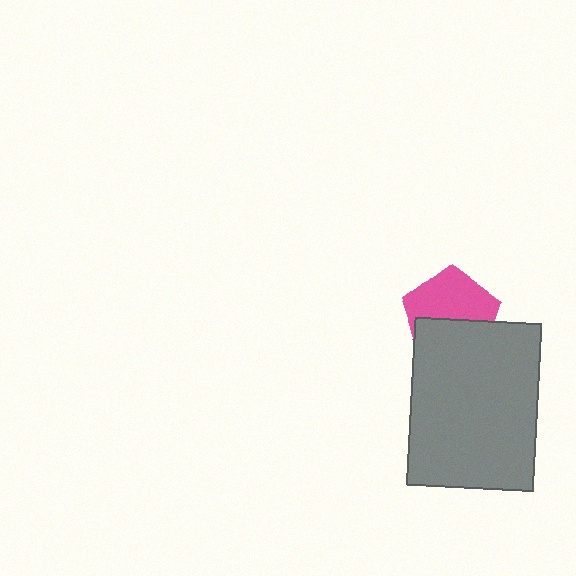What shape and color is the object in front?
The object in front is a gray rectangle.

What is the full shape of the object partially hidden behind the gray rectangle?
The partially hidden object is a pink pentagon.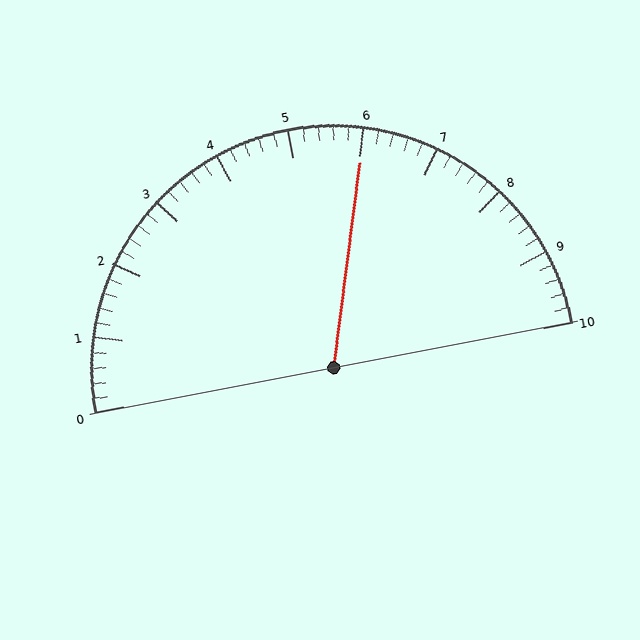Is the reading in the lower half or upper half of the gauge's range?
The reading is in the upper half of the range (0 to 10).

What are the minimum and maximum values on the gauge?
The gauge ranges from 0 to 10.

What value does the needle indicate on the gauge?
The needle indicates approximately 6.0.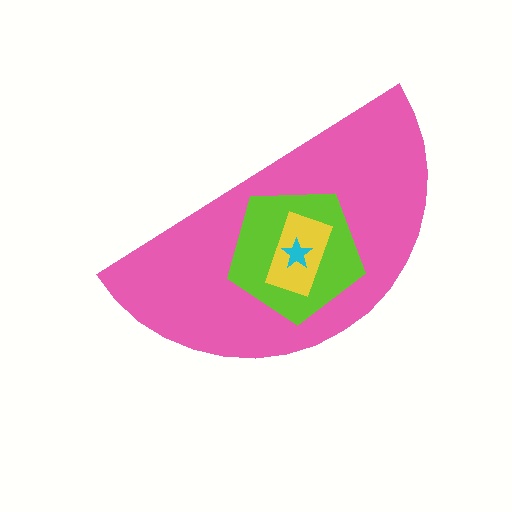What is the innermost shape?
The cyan star.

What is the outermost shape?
The pink semicircle.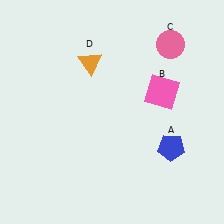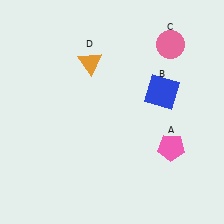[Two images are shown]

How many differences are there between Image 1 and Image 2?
There are 2 differences between the two images.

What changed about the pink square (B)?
In Image 1, B is pink. In Image 2, it changed to blue.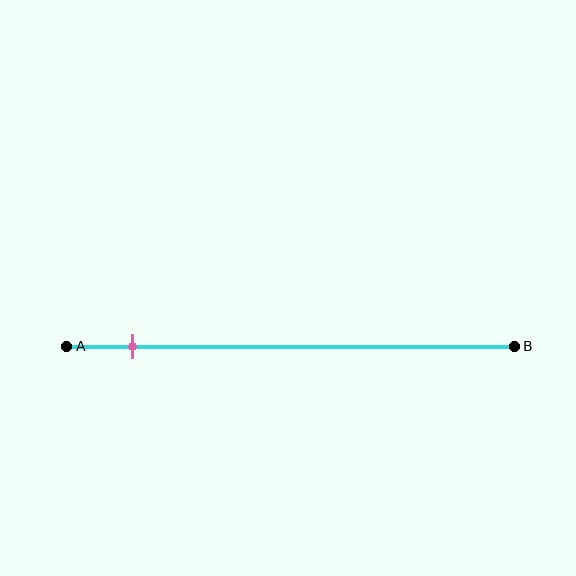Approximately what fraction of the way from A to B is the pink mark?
The pink mark is approximately 15% of the way from A to B.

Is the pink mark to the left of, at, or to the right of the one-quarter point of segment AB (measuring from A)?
The pink mark is to the left of the one-quarter point of segment AB.